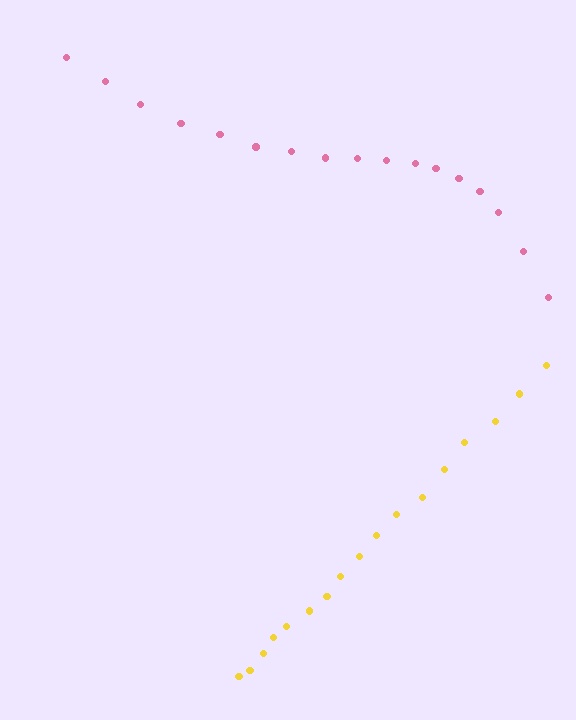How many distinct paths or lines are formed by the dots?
There are 2 distinct paths.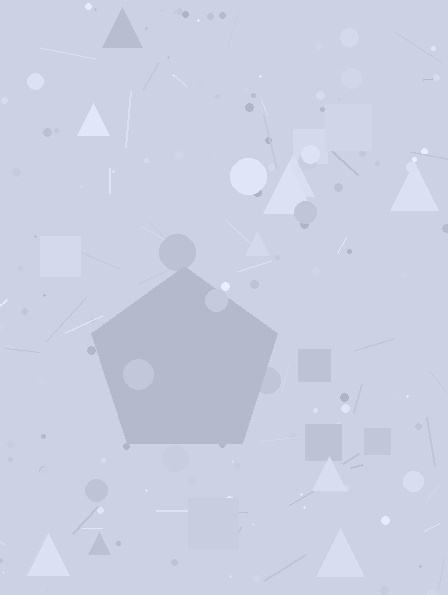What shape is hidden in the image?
A pentagon is hidden in the image.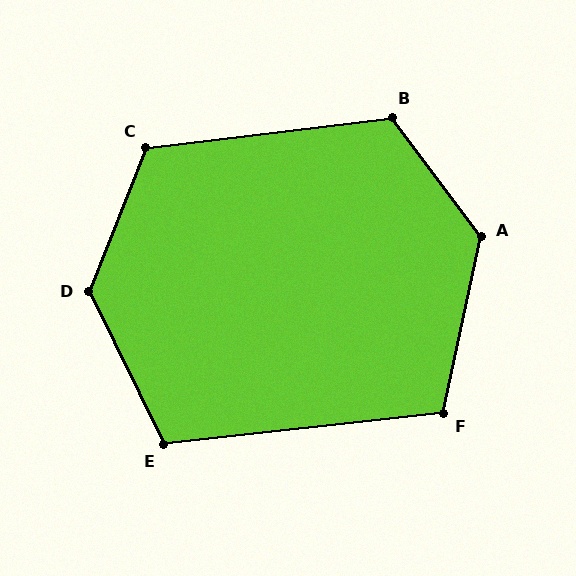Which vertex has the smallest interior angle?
F, at approximately 108 degrees.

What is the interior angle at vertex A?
Approximately 131 degrees (obtuse).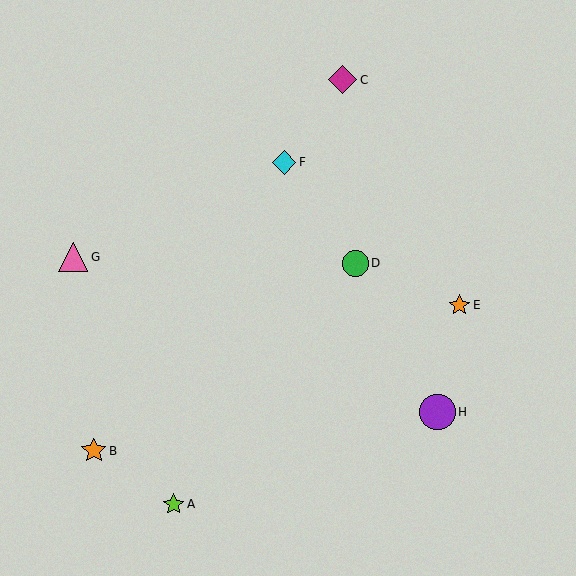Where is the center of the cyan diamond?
The center of the cyan diamond is at (284, 162).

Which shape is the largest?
The purple circle (labeled H) is the largest.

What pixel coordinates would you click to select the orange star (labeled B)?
Click at (94, 451) to select the orange star B.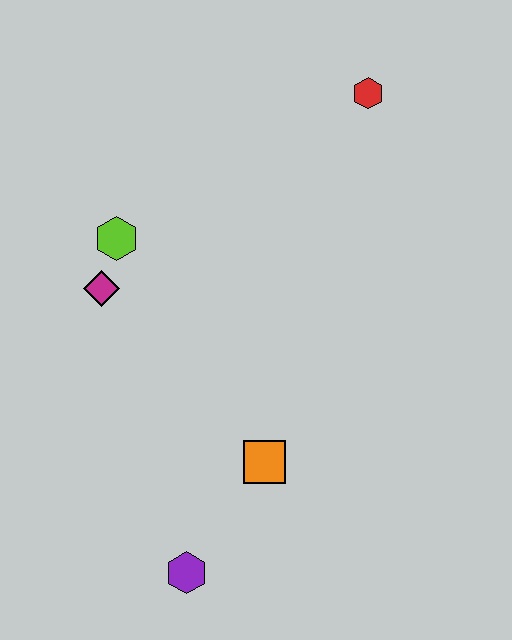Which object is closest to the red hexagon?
The lime hexagon is closest to the red hexagon.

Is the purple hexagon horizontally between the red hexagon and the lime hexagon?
Yes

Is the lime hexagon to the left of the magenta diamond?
No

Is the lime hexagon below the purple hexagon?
No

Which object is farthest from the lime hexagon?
The purple hexagon is farthest from the lime hexagon.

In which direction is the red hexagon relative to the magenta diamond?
The red hexagon is to the right of the magenta diamond.